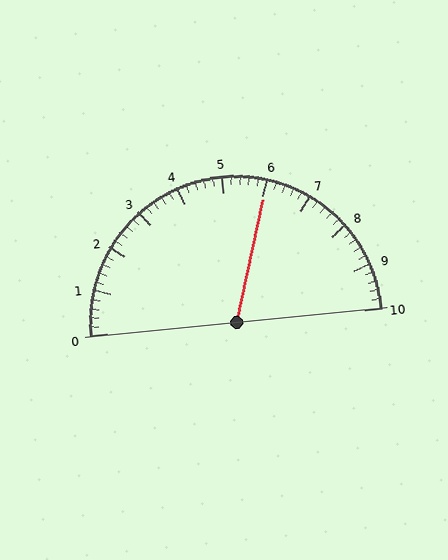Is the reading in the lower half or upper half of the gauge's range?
The reading is in the upper half of the range (0 to 10).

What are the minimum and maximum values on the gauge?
The gauge ranges from 0 to 10.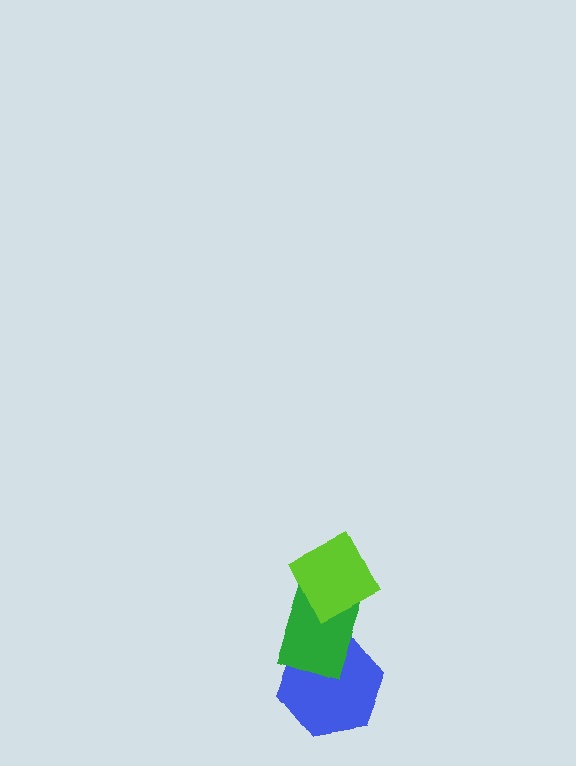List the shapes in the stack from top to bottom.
From top to bottom: the lime diamond, the green rectangle, the blue hexagon.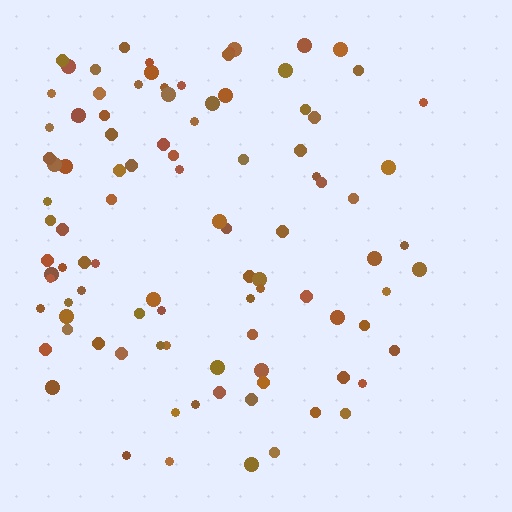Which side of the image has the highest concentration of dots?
The left.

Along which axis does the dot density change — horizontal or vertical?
Horizontal.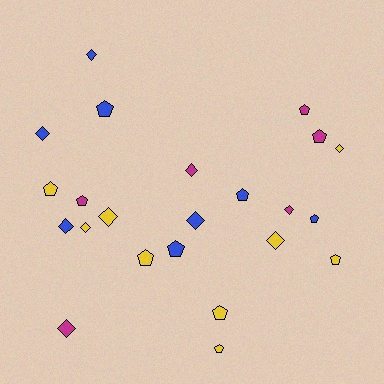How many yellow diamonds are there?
There are 4 yellow diamonds.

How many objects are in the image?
There are 23 objects.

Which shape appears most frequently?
Pentagon, with 12 objects.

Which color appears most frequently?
Yellow, with 9 objects.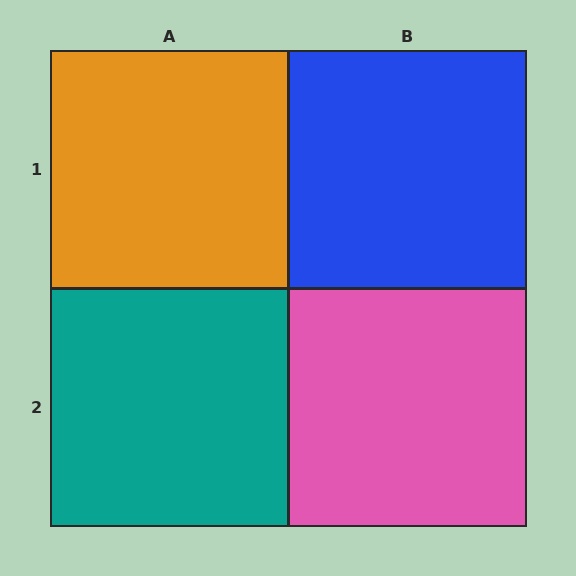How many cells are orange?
1 cell is orange.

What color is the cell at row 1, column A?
Orange.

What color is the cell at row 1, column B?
Blue.